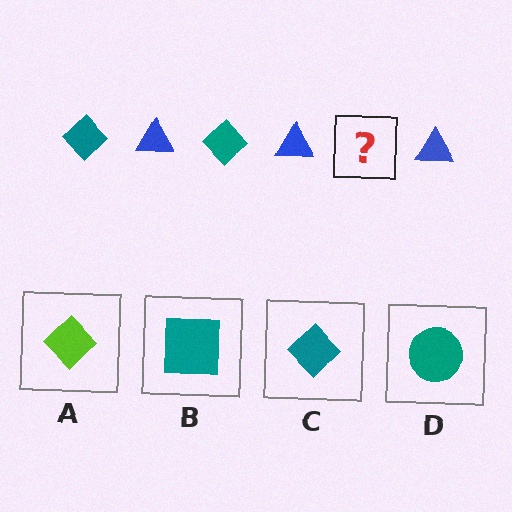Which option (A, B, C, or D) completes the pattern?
C.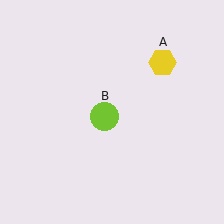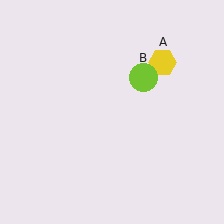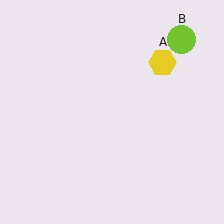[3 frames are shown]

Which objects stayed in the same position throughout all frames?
Yellow hexagon (object A) remained stationary.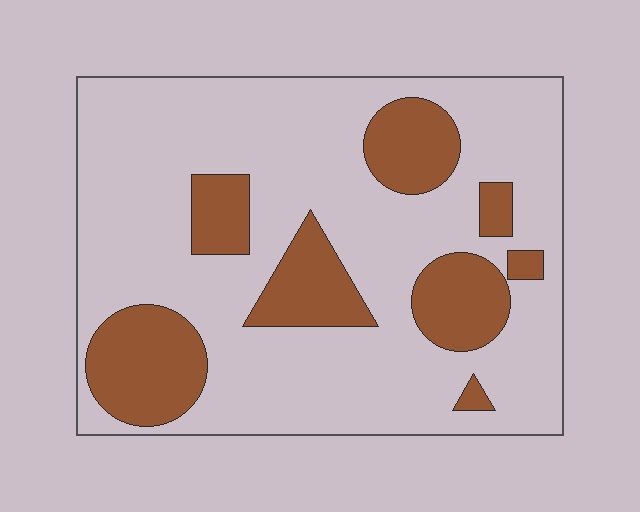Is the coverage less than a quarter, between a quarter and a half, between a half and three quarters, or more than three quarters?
Between a quarter and a half.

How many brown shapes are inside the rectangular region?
8.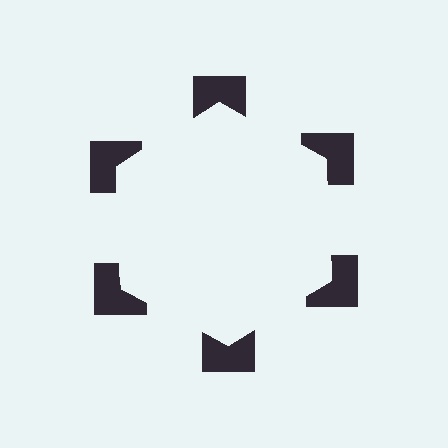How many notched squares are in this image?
There are 6 — one at each vertex of the illusory hexagon.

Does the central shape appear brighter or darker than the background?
It typically appears slightly brighter than the background, even though no actual brightness change is drawn.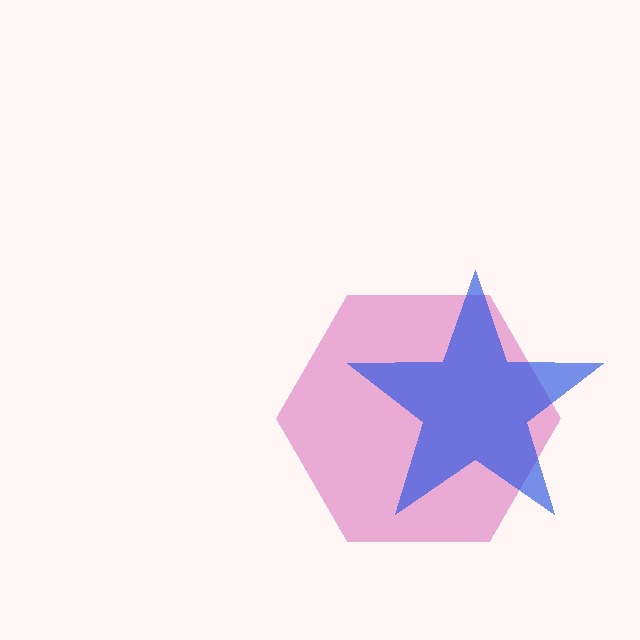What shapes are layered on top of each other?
The layered shapes are: a magenta hexagon, a blue star.